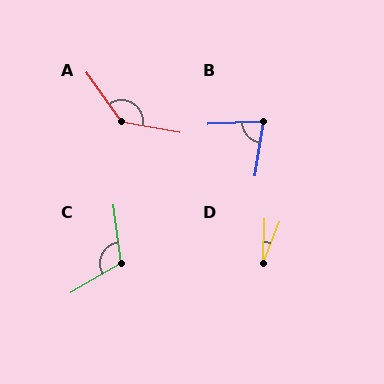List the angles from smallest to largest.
D (19°), B (78°), C (113°), A (136°).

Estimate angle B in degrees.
Approximately 78 degrees.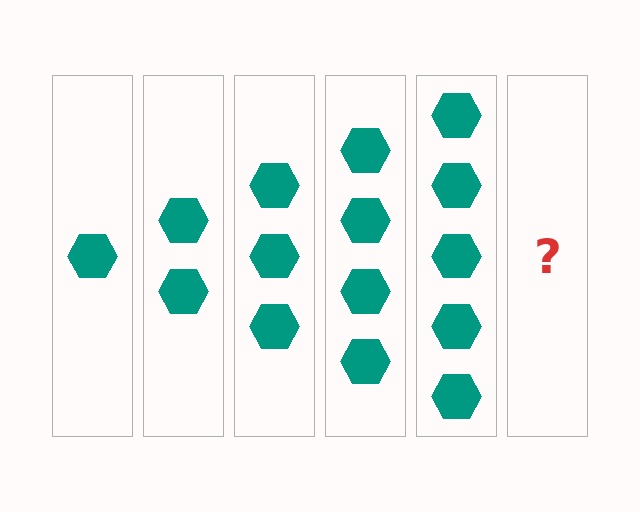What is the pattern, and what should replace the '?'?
The pattern is that each step adds one more hexagon. The '?' should be 6 hexagons.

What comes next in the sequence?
The next element should be 6 hexagons.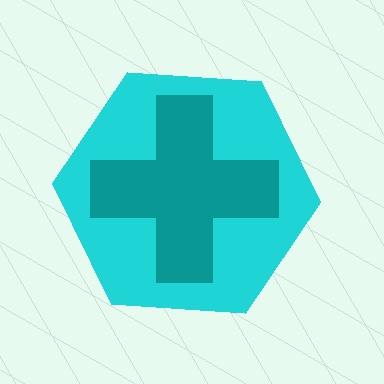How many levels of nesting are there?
2.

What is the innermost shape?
The teal cross.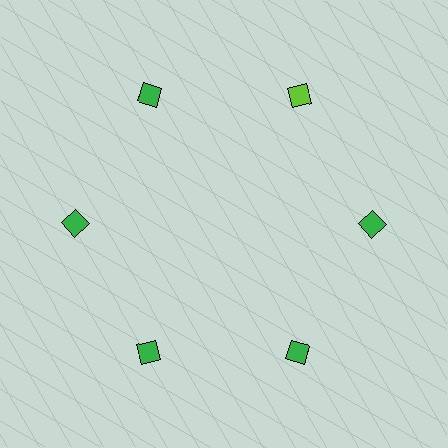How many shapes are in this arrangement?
There are 6 shapes arranged in a ring pattern.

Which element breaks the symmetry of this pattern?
The lime diamond at roughly the 1 o'clock position breaks the symmetry. All other shapes are green diamonds.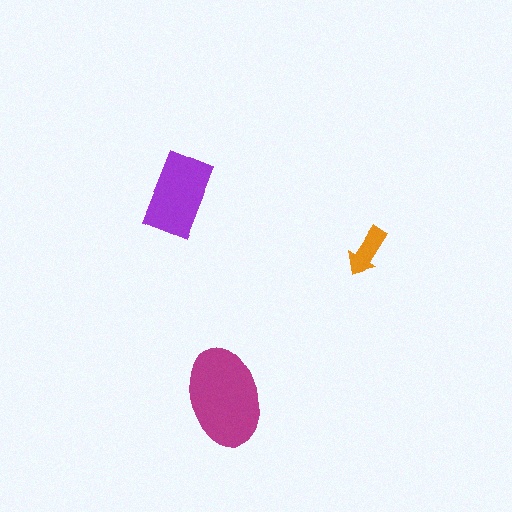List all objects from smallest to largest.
The orange arrow, the purple rectangle, the magenta ellipse.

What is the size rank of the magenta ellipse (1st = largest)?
1st.